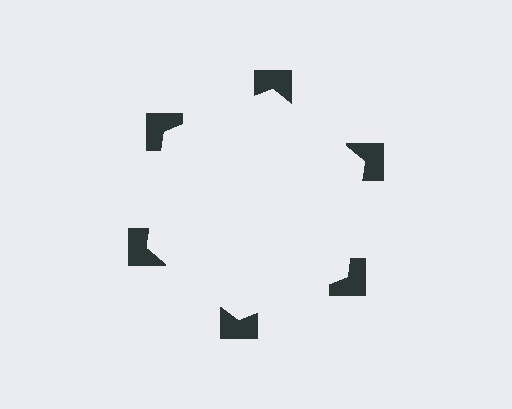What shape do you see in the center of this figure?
An illusory hexagon — its edges are inferred from the aligned wedge cuts in the notched squares, not physically drawn.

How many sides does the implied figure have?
6 sides.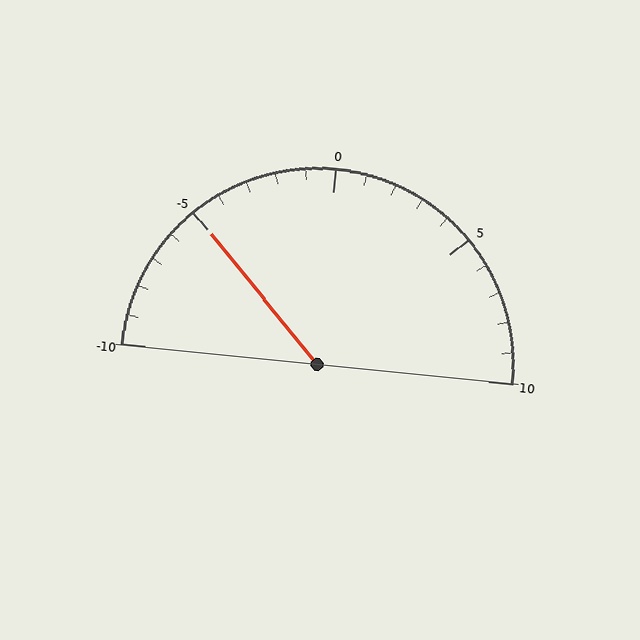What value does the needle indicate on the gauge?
The needle indicates approximately -5.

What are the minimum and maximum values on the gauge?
The gauge ranges from -10 to 10.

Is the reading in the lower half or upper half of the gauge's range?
The reading is in the lower half of the range (-10 to 10).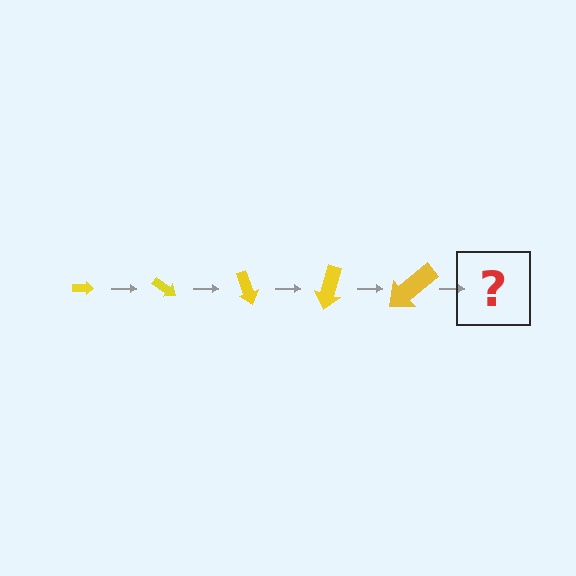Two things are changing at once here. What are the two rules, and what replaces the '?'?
The two rules are that the arrow grows larger each step and it rotates 35 degrees each step. The '?' should be an arrow, larger than the previous one and rotated 175 degrees from the start.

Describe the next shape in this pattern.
It should be an arrow, larger than the previous one and rotated 175 degrees from the start.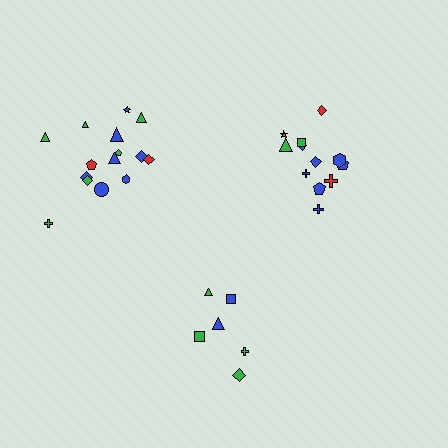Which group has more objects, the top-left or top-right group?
The top-left group.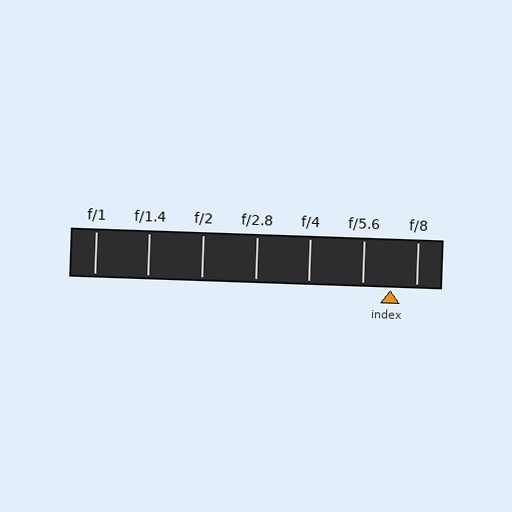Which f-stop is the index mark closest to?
The index mark is closest to f/8.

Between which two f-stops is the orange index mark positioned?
The index mark is between f/5.6 and f/8.